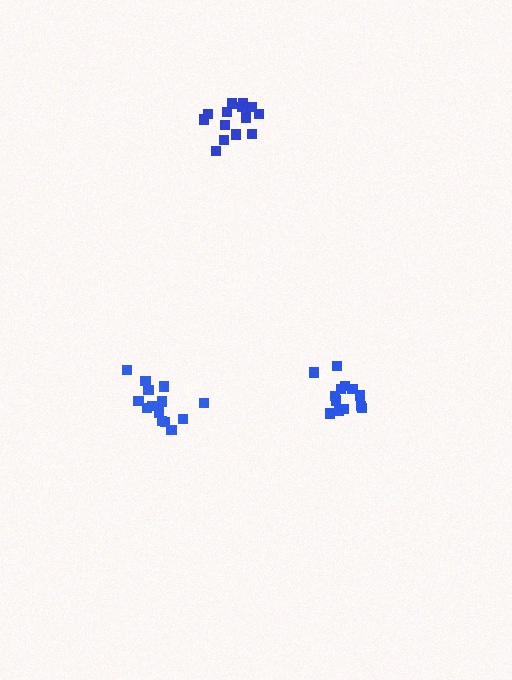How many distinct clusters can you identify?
There are 3 distinct clusters.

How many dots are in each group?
Group 1: 15 dots, Group 2: 13 dots, Group 3: 14 dots (42 total).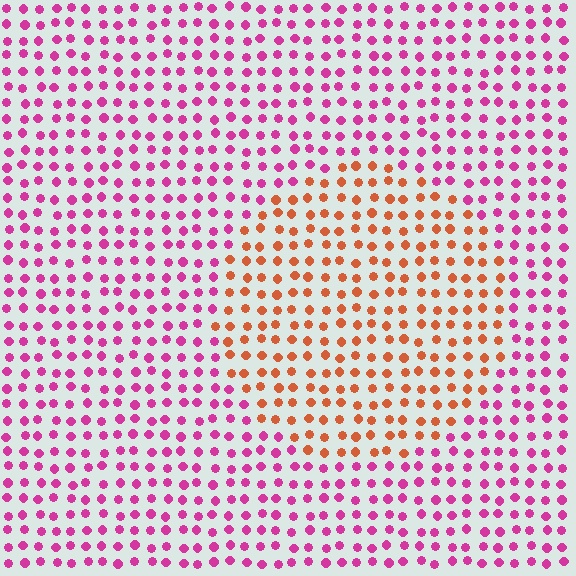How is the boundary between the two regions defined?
The boundary is defined purely by a slight shift in hue (about 55 degrees). Spacing, size, and orientation are identical on both sides.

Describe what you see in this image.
The image is filled with small magenta elements in a uniform arrangement. A circle-shaped region is visible where the elements are tinted to a slightly different hue, forming a subtle color boundary.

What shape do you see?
I see a circle.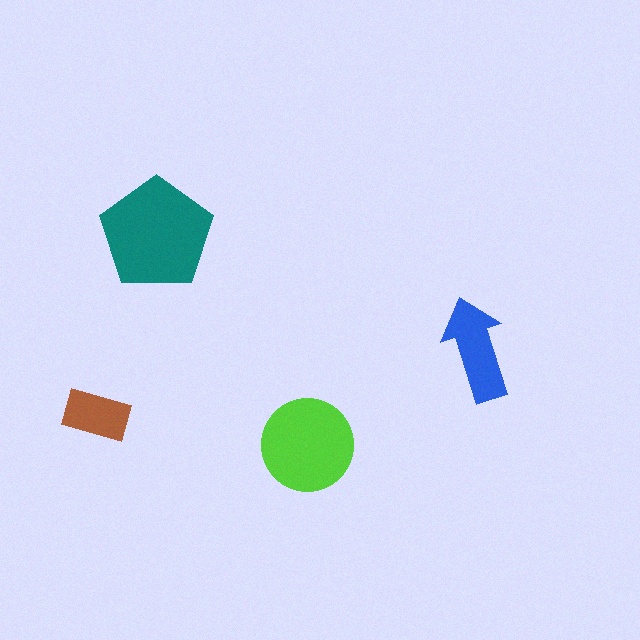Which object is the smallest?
The brown rectangle.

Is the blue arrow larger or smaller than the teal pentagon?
Smaller.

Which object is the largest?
The teal pentagon.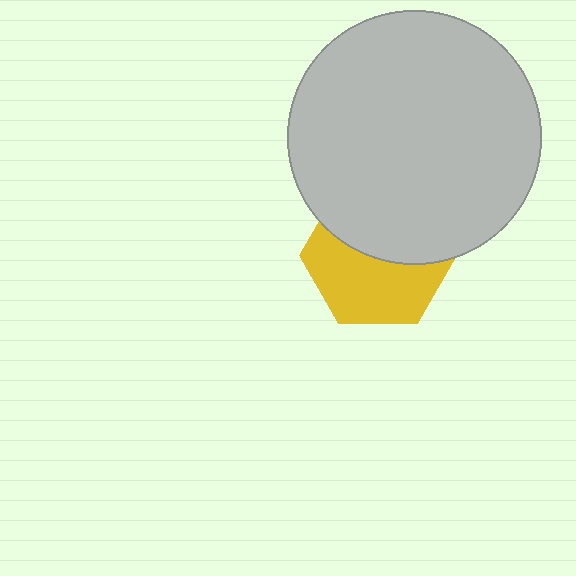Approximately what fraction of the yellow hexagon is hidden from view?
Roughly 47% of the yellow hexagon is hidden behind the light gray circle.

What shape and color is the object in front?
The object in front is a light gray circle.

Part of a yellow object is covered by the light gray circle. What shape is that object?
It is a hexagon.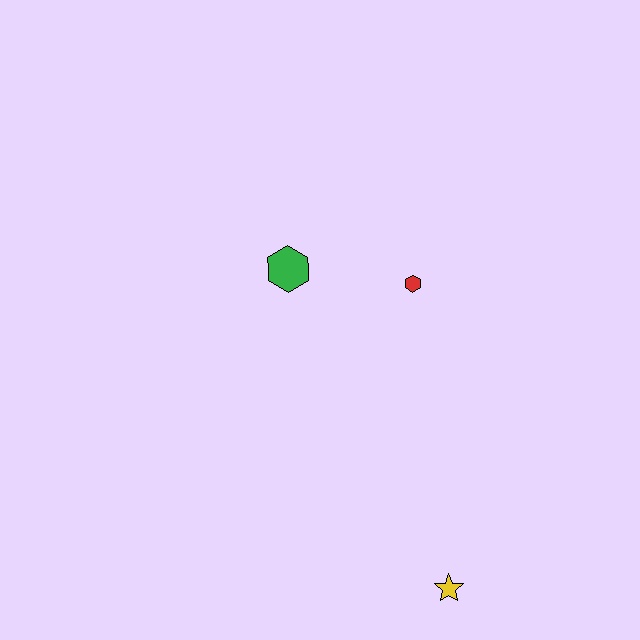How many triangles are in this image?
There are no triangles.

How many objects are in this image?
There are 3 objects.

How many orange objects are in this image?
There are no orange objects.